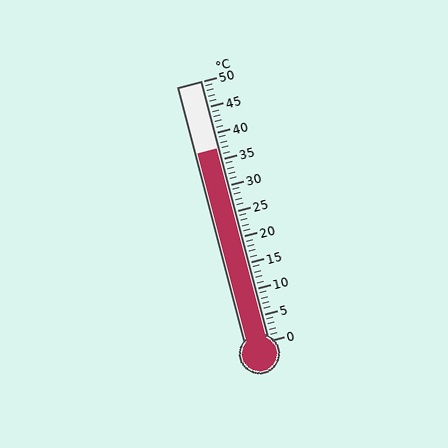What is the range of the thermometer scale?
The thermometer scale ranges from 0°C to 50°C.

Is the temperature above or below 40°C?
The temperature is below 40°C.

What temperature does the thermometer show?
The thermometer shows approximately 37°C.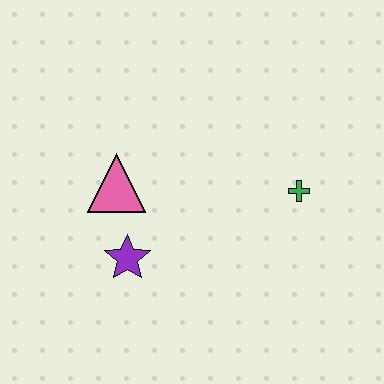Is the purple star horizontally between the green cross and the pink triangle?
Yes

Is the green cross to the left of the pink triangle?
No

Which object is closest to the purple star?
The pink triangle is closest to the purple star.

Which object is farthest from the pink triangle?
The green cross is farthest from the pink triangle.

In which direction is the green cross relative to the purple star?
The green cross is to the right of the purple star.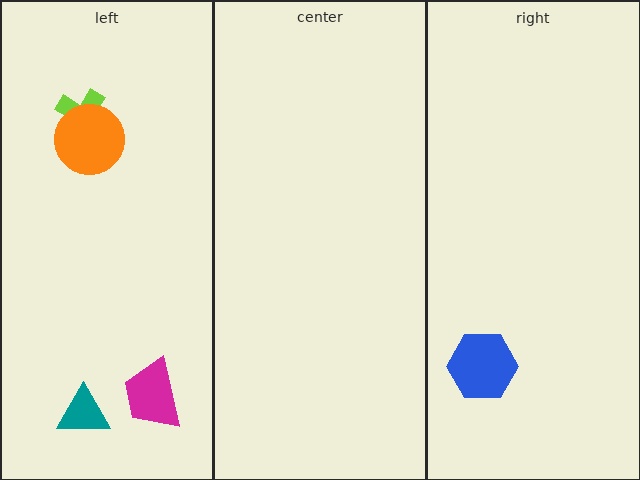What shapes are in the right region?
The blue hexagon.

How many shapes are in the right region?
1.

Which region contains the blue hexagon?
The right region.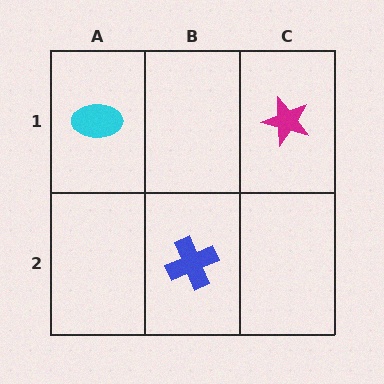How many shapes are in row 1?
2 shapes.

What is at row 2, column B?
A blue cross.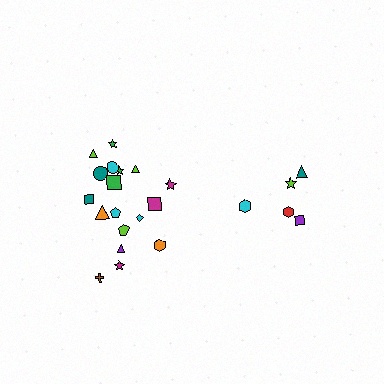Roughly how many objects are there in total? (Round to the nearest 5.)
Roughly 25 objects in total.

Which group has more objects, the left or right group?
The left group.